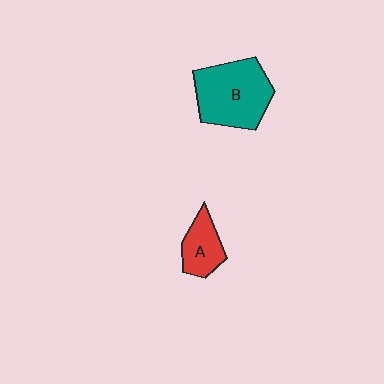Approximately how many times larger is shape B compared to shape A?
Approximately 2.1 times.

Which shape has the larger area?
Shape B (teal).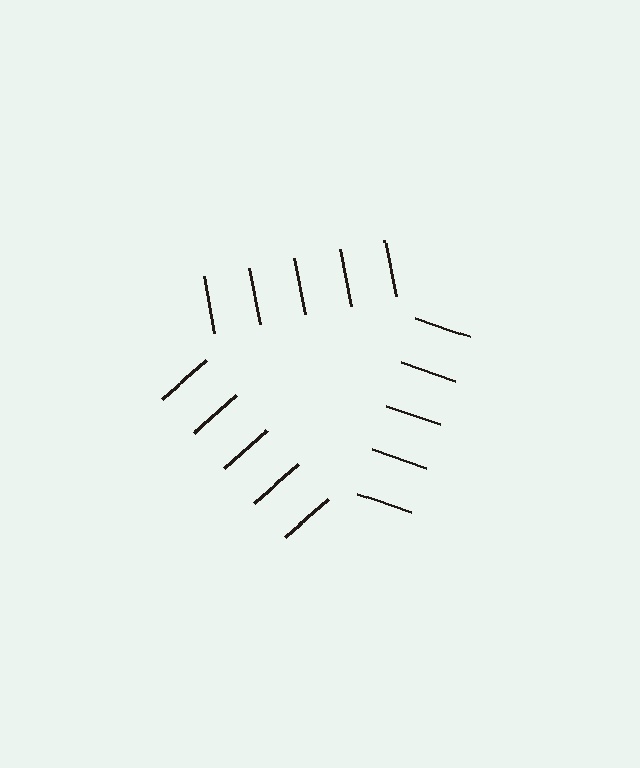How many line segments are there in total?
15 — 5 along each of the 3 edges.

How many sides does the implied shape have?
3 sides — the line-ends trace a triangle.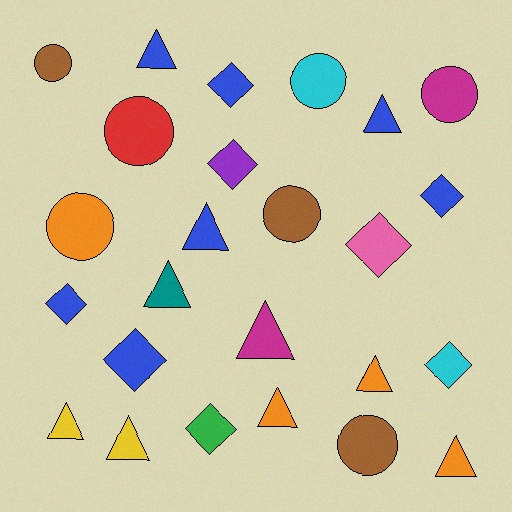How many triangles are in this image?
There are 10 triangles.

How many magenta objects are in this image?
There are 2 magenta objects.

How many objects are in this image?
There are 25 objects.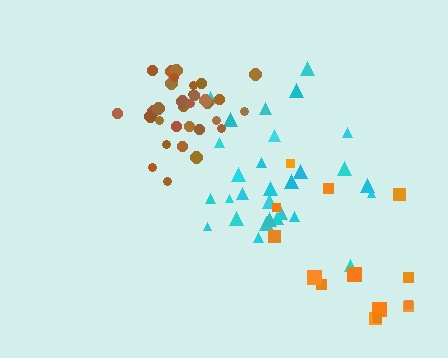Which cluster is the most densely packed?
Brown.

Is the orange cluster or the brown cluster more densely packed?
Brown.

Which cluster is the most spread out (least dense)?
Orange.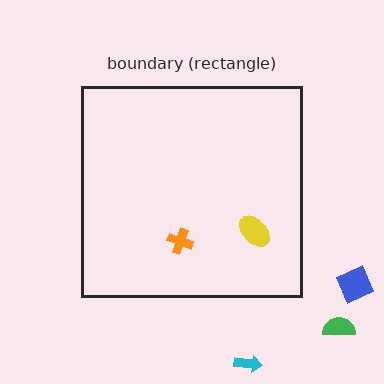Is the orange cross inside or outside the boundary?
Inside.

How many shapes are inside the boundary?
2 inside, 3 outside.